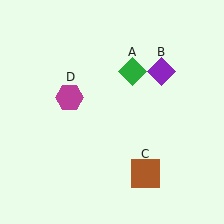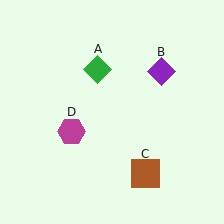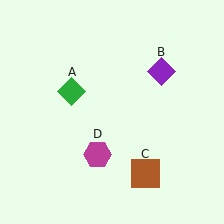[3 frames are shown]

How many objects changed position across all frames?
2 objects changed position: green diamond (object A), magenta hexagon (object D).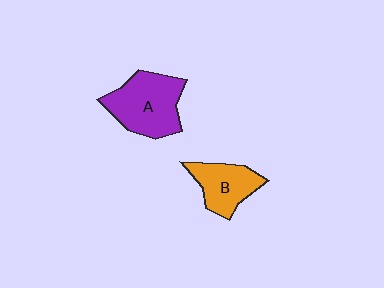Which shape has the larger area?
Shape A (purple).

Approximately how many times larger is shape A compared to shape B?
Approximately 1.4 times.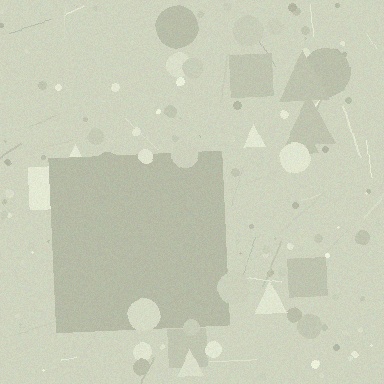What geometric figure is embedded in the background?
A square is embedded in the background.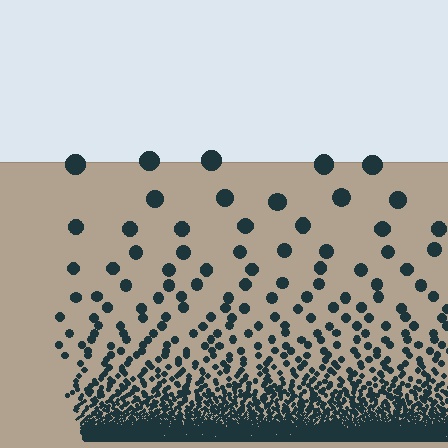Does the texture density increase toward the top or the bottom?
Density increases toward the bottom.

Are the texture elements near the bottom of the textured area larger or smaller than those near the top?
Smaller. The gradient is inverted — elements near the bottom are smaller and denser.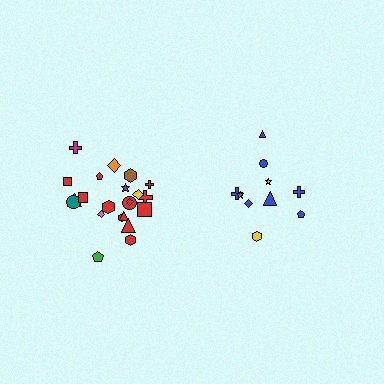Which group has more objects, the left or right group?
The left group.